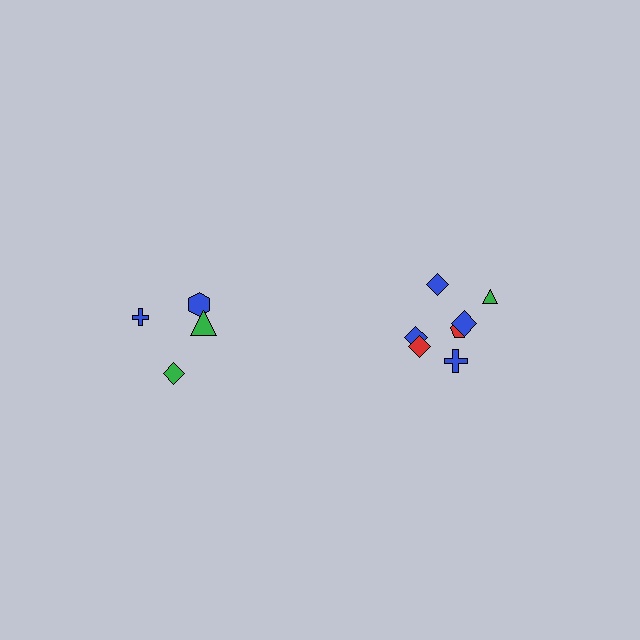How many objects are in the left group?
There are 4 objects.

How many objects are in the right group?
There are 7 objects.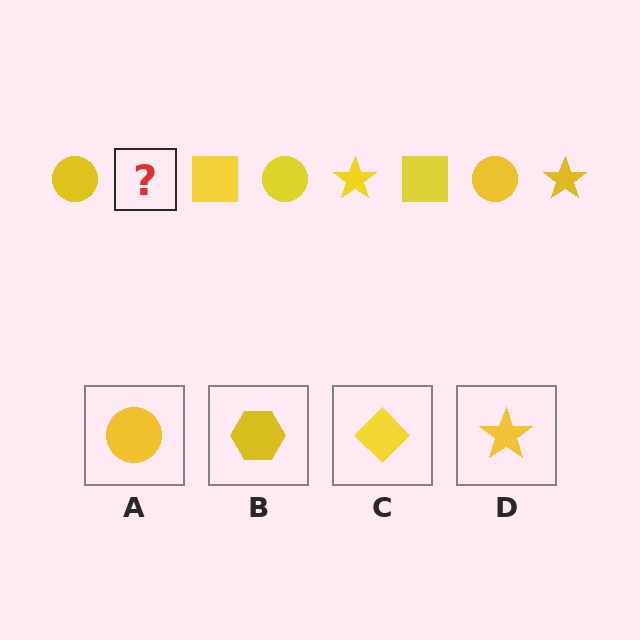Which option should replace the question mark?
Option D.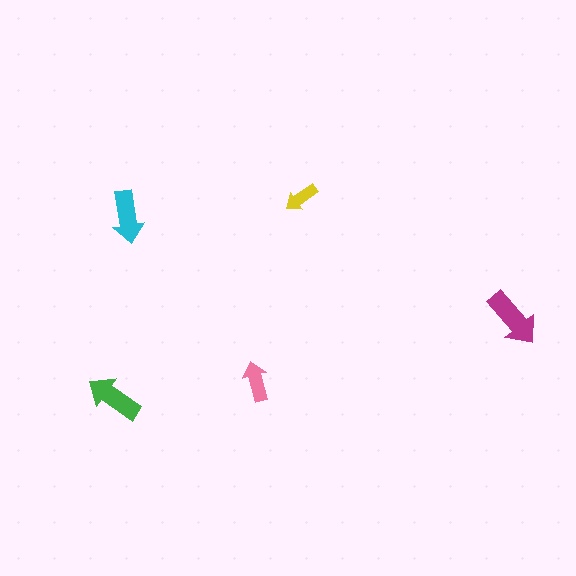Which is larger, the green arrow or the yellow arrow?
The green one.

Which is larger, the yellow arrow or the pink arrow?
The pink one.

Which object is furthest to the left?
The green arrow is leftmost.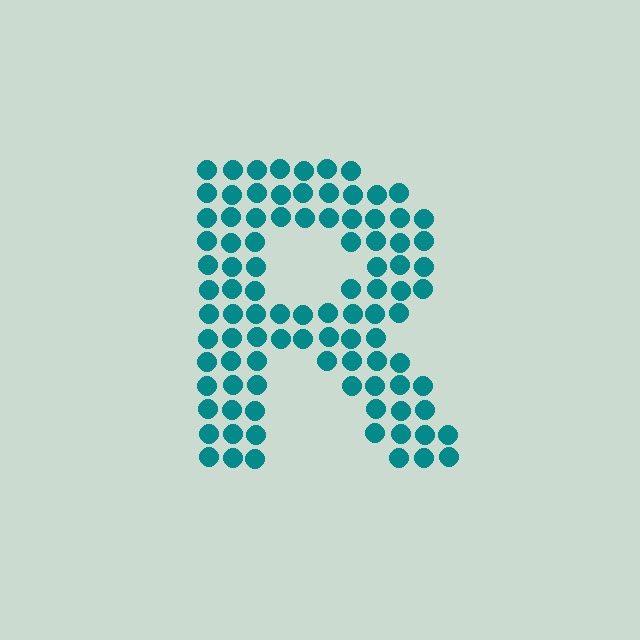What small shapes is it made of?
It is made of small circles.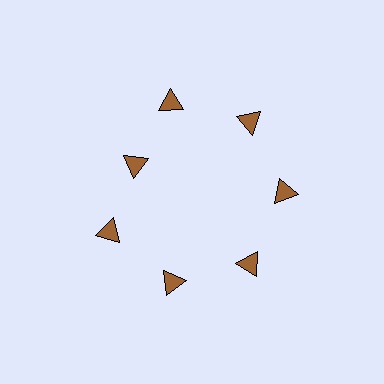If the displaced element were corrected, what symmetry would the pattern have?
It would have 7-fold rotational symmetry — the pattern would map onto itself every 51 degrees.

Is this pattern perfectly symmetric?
No. The 7 brown triangles are arranged in a ring, but one element near the 10 o'clock position is pulled inward toward the center, breaking the 7-fold rotational symmetry.